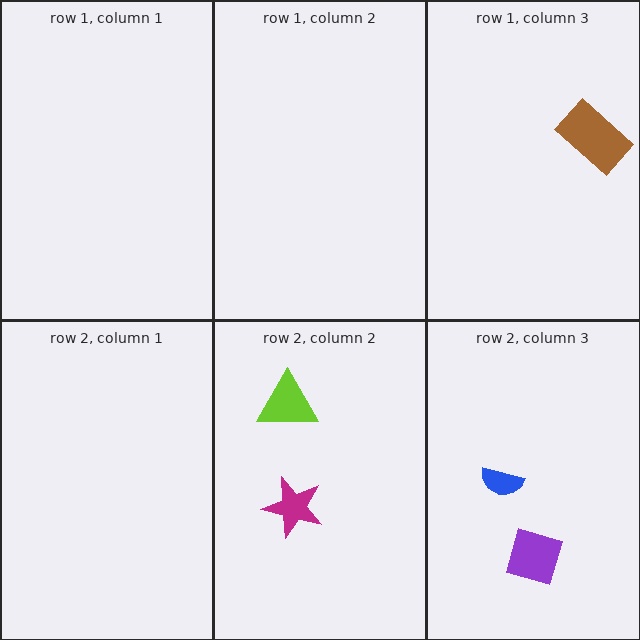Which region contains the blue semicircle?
The row 2, column 3 region.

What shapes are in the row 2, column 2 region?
The lime triangle, the magenta star.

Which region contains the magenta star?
The row 2, column 2 region.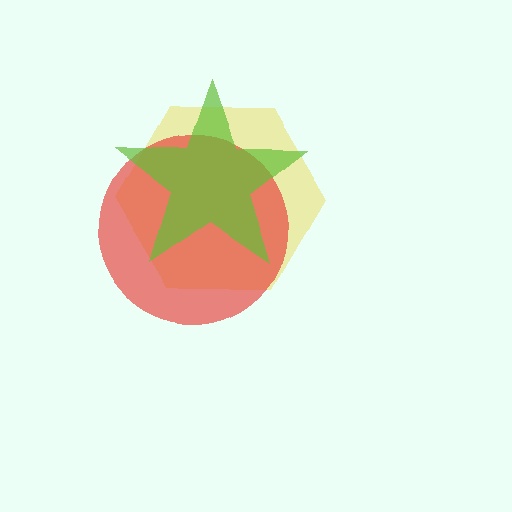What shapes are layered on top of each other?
The layered shapes are: a yellow hexagon, a red circle, a lime star.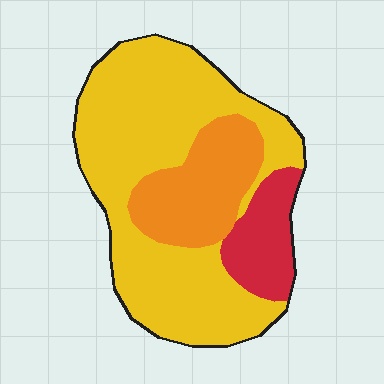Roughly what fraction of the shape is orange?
Orange takes up less than a quarter of the shape.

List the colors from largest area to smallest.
From largest to smallest: yellow, orange, red.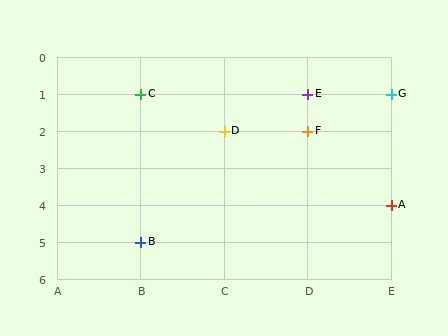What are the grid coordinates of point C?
Point C is at grid coordinates (B, 1).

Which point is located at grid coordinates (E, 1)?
Point G is at (E, 1).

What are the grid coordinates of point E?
Point E is at grid coordinates (D, 1).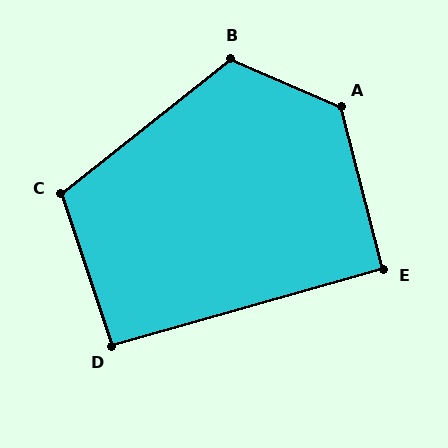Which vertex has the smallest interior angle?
E, at approximately 91 degrees.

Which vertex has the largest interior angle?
A, at approximately 128 degrees.